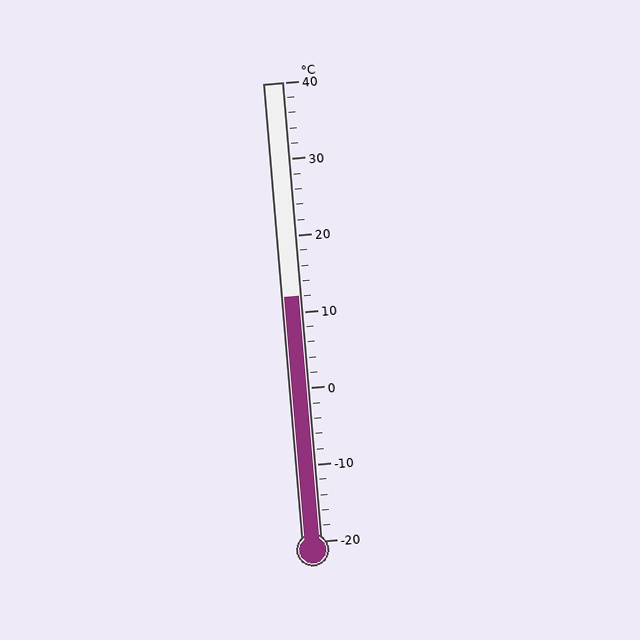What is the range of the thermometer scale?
The thermometer scale ranges from -20°C to 40°C.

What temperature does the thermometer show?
The thermometer shows approximately 12°C.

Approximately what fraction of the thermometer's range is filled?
The thermometer is filled to approximately 55% of its range.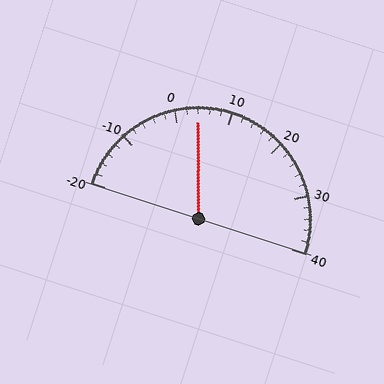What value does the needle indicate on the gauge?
The needle indicates approximately 4.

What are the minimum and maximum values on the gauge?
The gauge ranges from -20 to 40.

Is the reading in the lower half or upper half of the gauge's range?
The reading is in the lower half of the range (-20 to 40).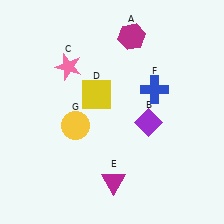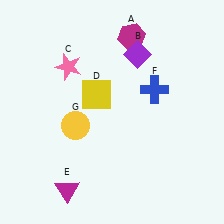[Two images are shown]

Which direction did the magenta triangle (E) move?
The magenta triangle (E) moved left.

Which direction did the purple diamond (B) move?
The purple diamond (B) moved up.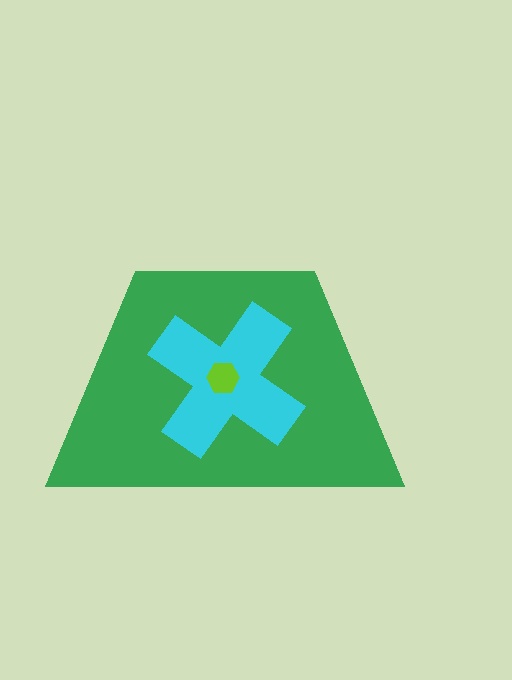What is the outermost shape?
The green trapezoid.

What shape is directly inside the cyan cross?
The lime hexagon.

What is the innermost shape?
The lime hexagon.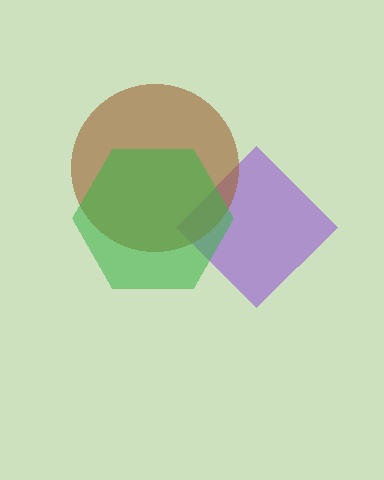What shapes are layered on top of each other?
The layered shapes are: a purple diamond, a brown circle, a green hexagon.